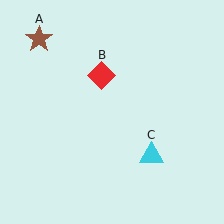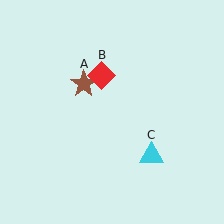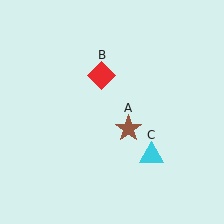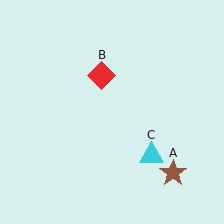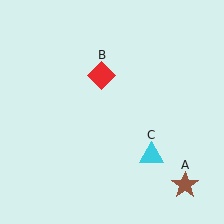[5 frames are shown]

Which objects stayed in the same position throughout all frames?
Red diamond (object B) and cyan triangle (object C) remained stationary.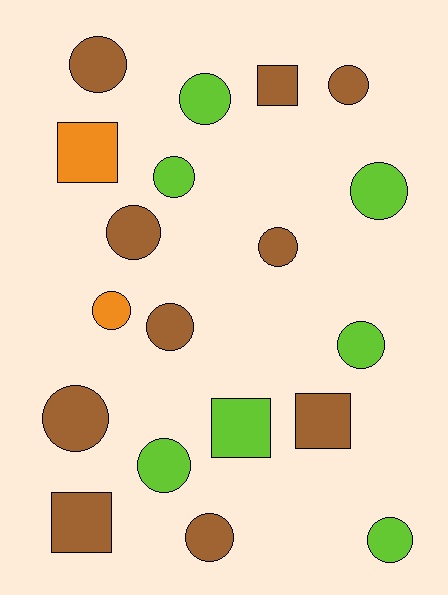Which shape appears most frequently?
Circle, with 14 objects.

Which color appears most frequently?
Brown, with 10 objects.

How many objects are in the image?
There are 19 objects.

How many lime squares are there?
There is 1 lime square.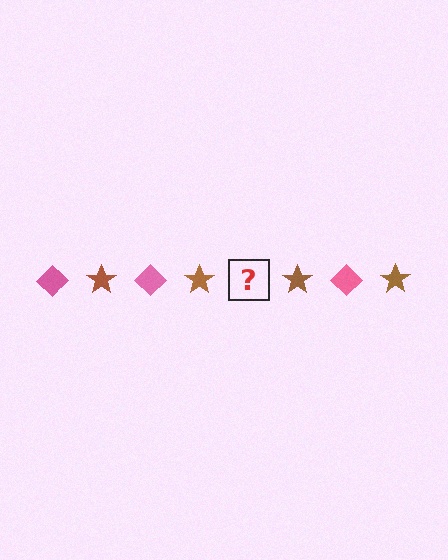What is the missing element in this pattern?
The missing element is a pink diamond.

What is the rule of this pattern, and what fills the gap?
The rule is that the pattern alternates between pink diamond and brown star. The gap should be filled with a pink diamond.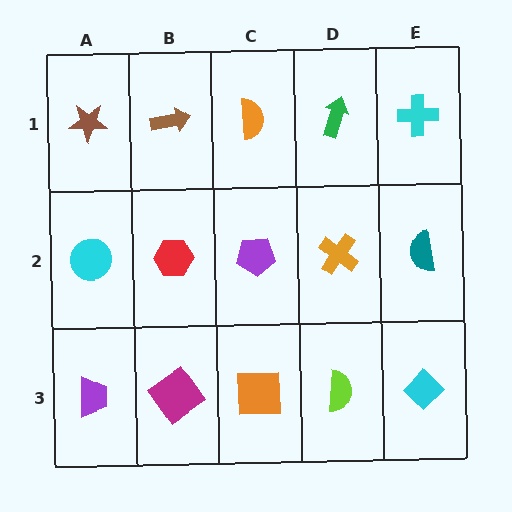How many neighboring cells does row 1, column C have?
3.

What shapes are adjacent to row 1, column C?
A purple pentagon (row 2, column C), a brown arrow (row 1, column B), a green arrow (row 1, column D).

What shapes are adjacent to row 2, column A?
A brown star (row 1, column A), a purple trapezoid (row 3, column A), a red hexagon (row 2, column B).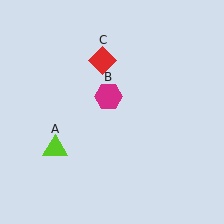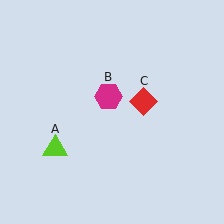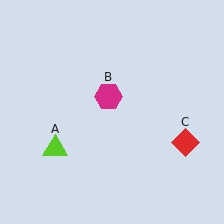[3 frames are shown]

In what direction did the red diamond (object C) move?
The red diamond (object C) moved down and to the right.